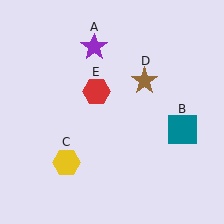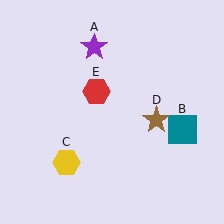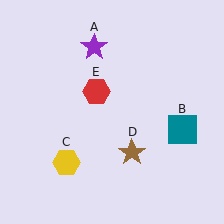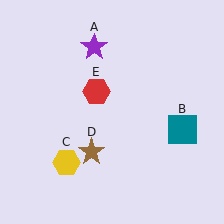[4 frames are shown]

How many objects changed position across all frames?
1 object changed position: brown star (object D).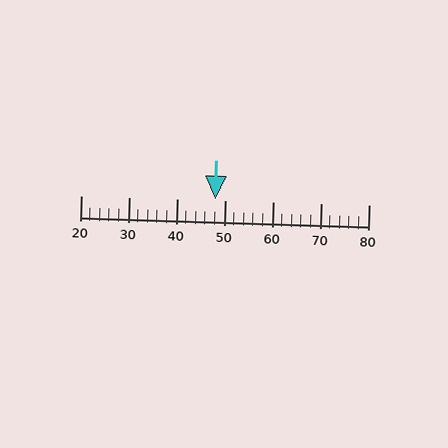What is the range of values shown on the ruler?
The ruler shows values from 20 to 80.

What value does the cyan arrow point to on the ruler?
The cyan arrow points to approximately 48.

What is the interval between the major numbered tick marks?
The major tick marks are spaced 10 units apart.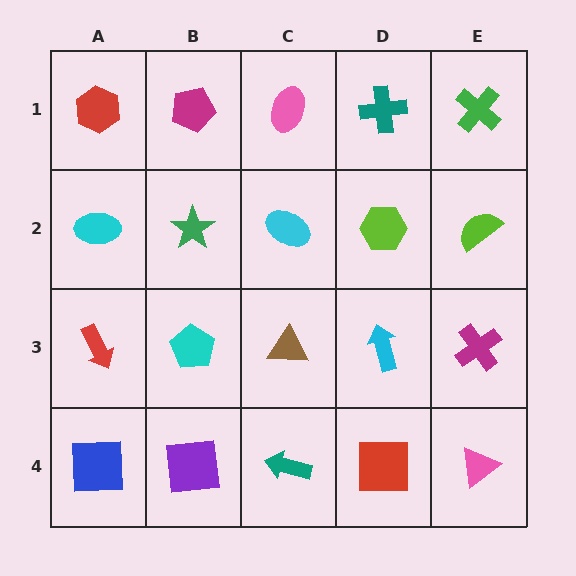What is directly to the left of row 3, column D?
A brown triangle.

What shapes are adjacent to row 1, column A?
A cyan ellipse (row 2, column A), a magenta pentagon (row 1, column B).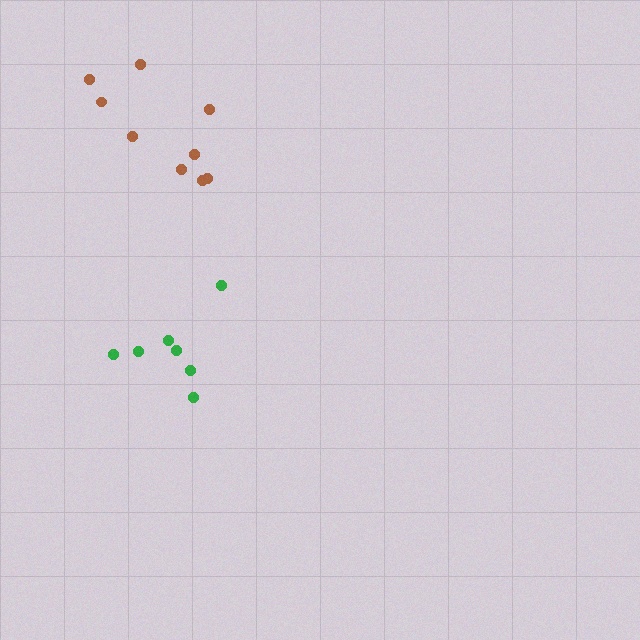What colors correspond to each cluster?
The clusters are colored: brown, green.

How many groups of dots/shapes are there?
There are 2 groups.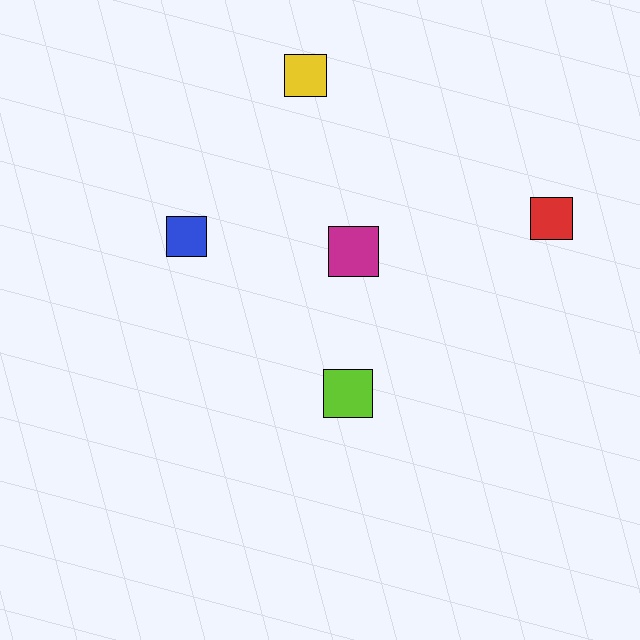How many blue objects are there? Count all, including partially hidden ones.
There is 1 blue object.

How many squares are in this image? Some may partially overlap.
There are 5 squares.